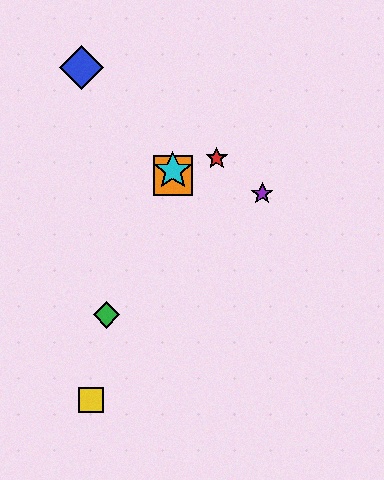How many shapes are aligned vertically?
2 shapes (the orange square, the cyan star) are aligned vertically.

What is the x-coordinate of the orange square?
The orange square is at x≈173.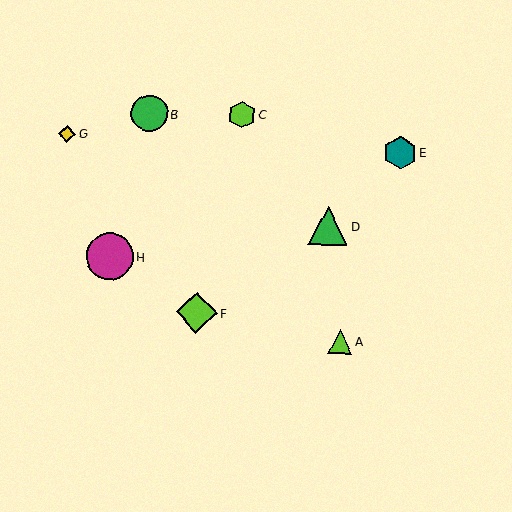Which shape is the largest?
The magenta circle (labeled H) is the largest.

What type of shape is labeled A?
Shape A is a lime triangle.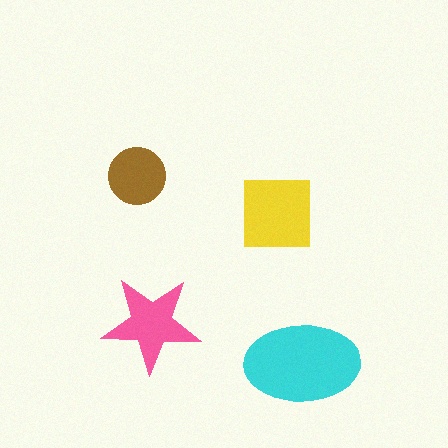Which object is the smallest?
The brown circle.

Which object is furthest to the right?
The cyan ellipse is rightmost.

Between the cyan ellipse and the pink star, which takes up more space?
The cyan ellipse.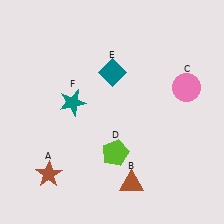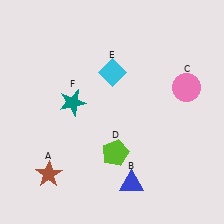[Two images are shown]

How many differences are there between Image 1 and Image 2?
There are 2 differences between the two images.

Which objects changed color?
B changed from brown to blue. E changed from teal to cyan.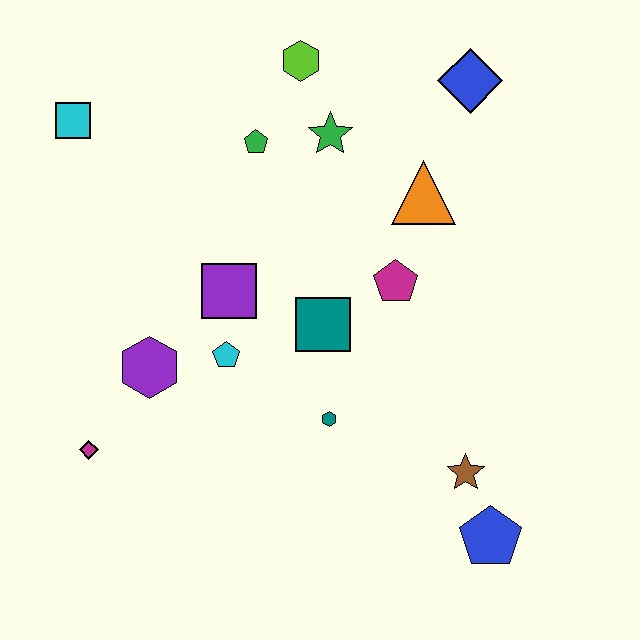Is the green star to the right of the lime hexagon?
Yes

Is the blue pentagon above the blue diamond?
No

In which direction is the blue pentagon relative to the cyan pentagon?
The blue pentagon is to the right of the cyan pentagon.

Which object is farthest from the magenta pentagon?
The cyan square is farthest from the magenta pentagon.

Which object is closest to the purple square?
The cyan pentagon is closest to the purple square.